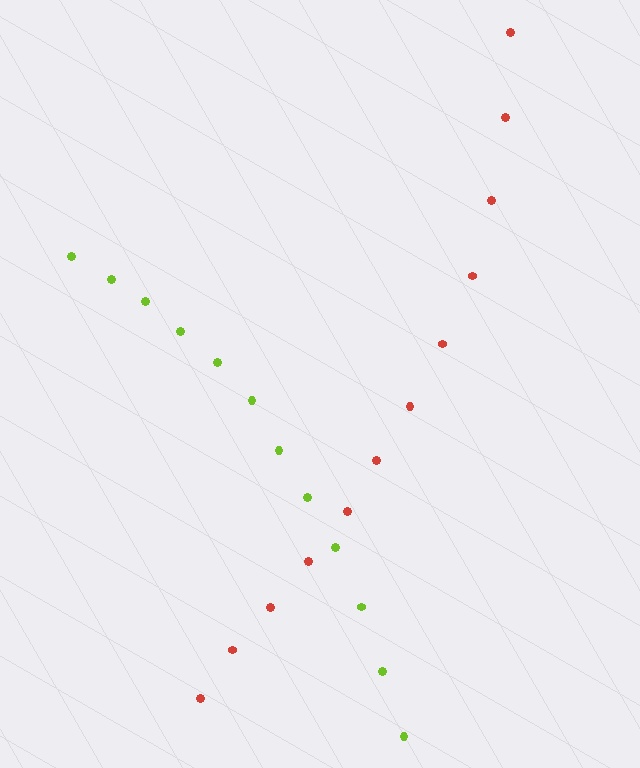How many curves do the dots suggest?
There are 2 distinct paths.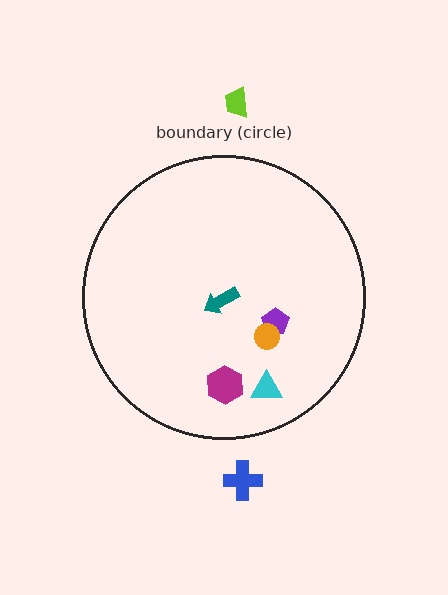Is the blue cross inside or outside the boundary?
Outside.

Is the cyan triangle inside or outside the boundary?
Inside.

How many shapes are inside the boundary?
5 inside, 2 outside.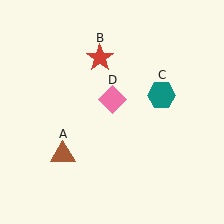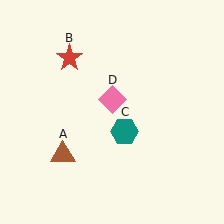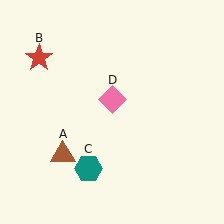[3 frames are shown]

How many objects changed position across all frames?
2 objects changed position: red star (object B), teal hexagon (object C).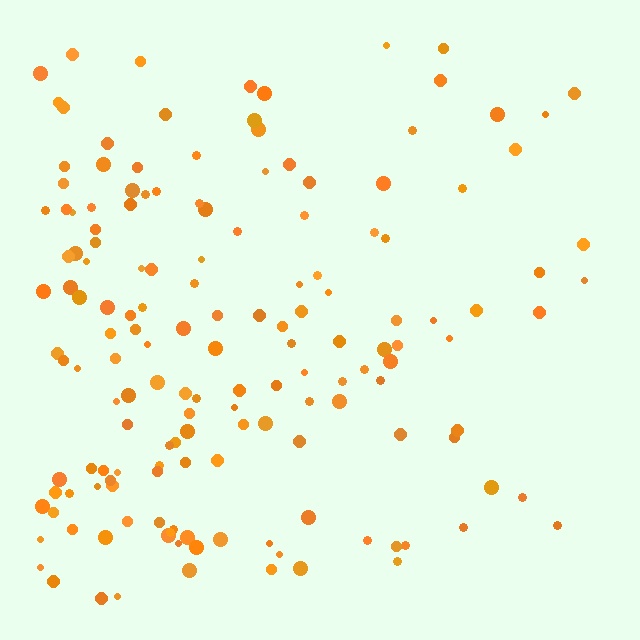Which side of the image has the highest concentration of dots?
The left.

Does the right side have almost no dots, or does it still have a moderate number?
Still a moderate number, just noticeably fewer than the left.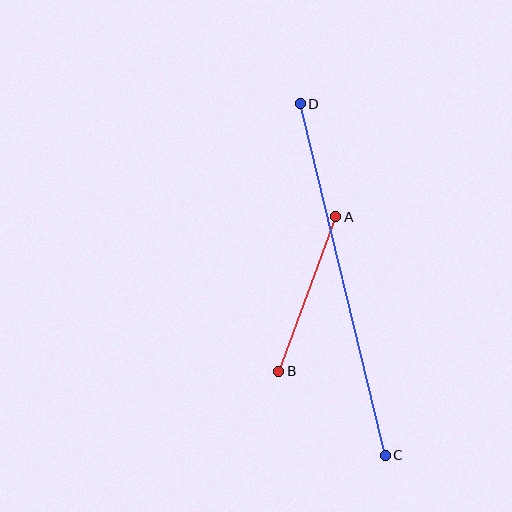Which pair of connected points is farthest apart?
Points C and D are farthest apart.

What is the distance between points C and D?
The distance is approximately 361 pixels.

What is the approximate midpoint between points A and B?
The midpoint is at approximately (307, 294) pixels.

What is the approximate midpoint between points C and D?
The midpoint is at approximately (343, 280) pixels.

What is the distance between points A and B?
The distance is approximately 165 pixels.